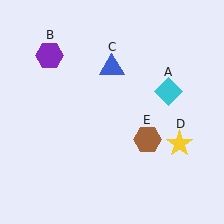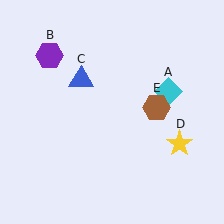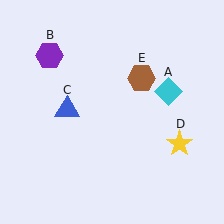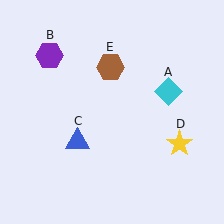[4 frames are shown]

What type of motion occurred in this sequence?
The blue triangle (object C), brown hexagon (object E) rotated counterclockwise around the center of the scene.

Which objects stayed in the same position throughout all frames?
Cyan diamond (object A) and purple hexagon (object B) and yellow star (object D) remained stationary.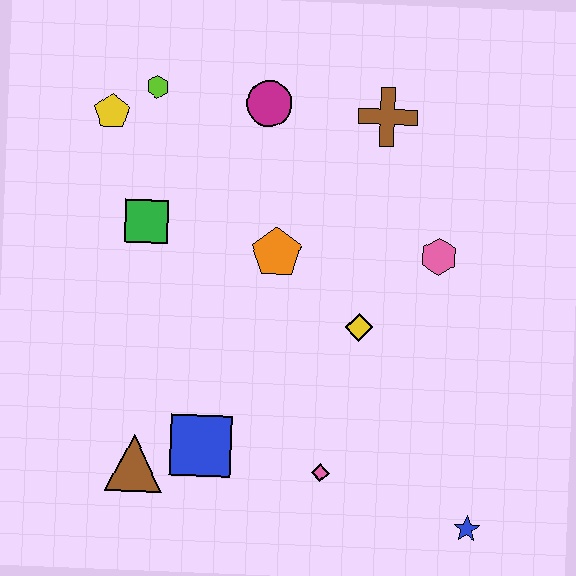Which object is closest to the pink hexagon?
The yellow diamond is closest to the pink hexagon.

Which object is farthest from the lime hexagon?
The blue star is farthest from the lime hexagon.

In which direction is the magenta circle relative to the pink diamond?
The magenta circle is above the pink diamond.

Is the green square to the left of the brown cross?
Yes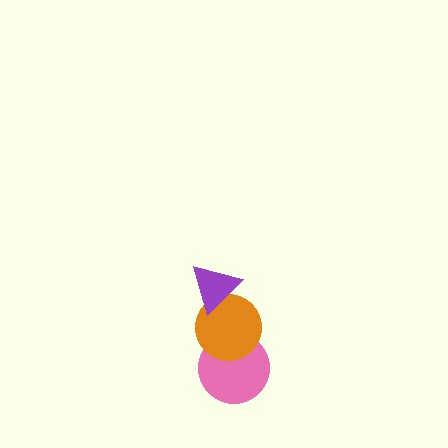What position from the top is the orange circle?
The orange circle is 2nd from the top.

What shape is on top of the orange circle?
The purple triangle is on top of the orange circle.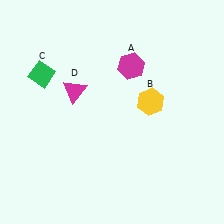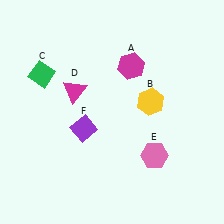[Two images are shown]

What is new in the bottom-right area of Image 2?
A pink hexagon (E) was added in the bottom-right area of Image 2.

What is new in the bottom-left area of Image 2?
A purple diamond (F) was added in the bottom-left area of Image 2.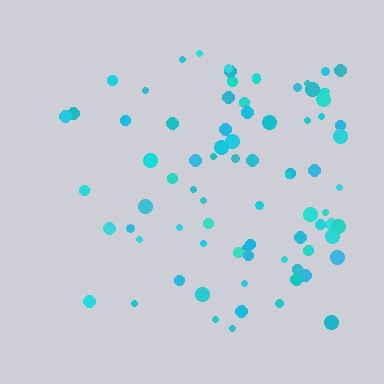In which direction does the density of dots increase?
From left to right, with the right side densest.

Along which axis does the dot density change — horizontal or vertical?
Horizontal.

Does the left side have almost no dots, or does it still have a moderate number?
Still a moderate number, just noticeably fewer than the right.